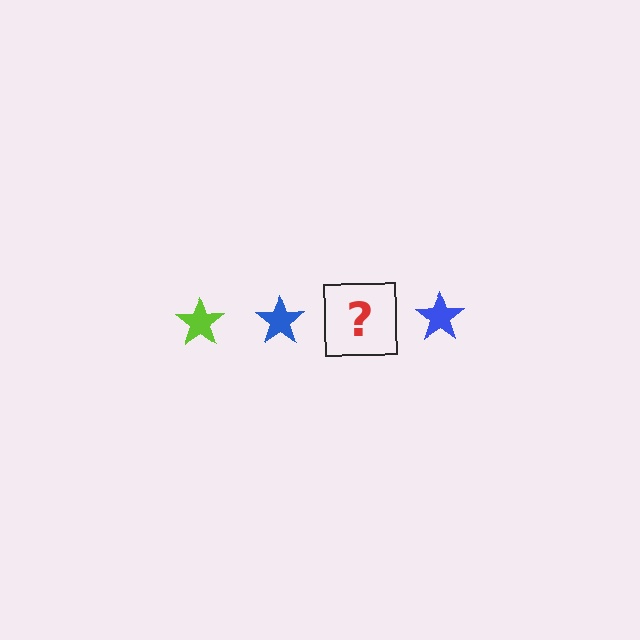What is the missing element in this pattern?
The missing element is a lime star.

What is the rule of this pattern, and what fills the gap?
The rule is that the pattern cycles through lime, blue stars. The gap should be filled with a lime star.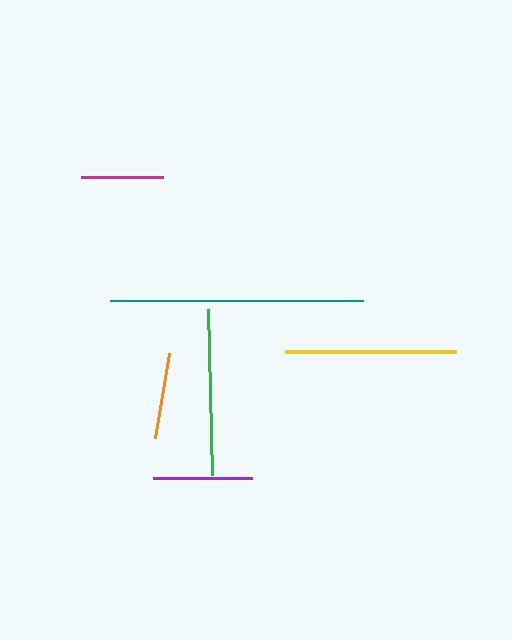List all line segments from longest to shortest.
From longest to shortest: teal, yellow, green, purple, orange, magenta.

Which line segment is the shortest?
The magenta line is the shortest at approximately 81 pixels.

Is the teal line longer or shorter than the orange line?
The teal line is longer than the orange line.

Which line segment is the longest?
The teal line is the longest at approximately 252 pixels.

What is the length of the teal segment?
The teal segment is approximately 252 pixels long.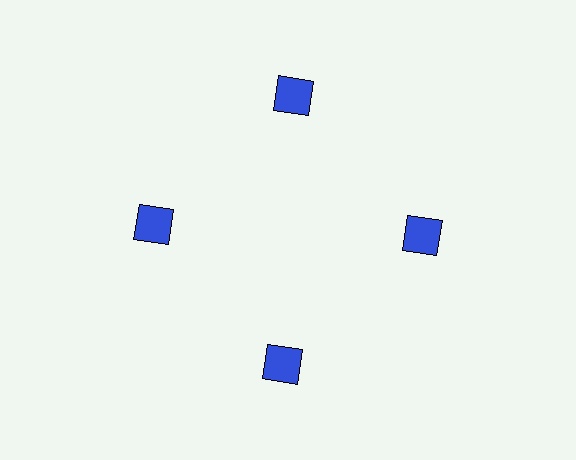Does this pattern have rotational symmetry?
Yes, this pattern has 4-fold rotational symmetry. It looks the same after rotating 90 degrees around the center.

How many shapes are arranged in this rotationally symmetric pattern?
There are 4 shapes, arranged in 4 groups of 1.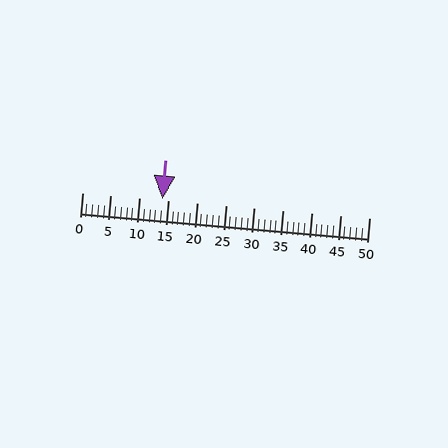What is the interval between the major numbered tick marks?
The major tick marks are spaced 5 units apart.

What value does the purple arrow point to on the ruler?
The purple arrow points to approximately 14.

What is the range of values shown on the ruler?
The ruler shows values from 0 to 50.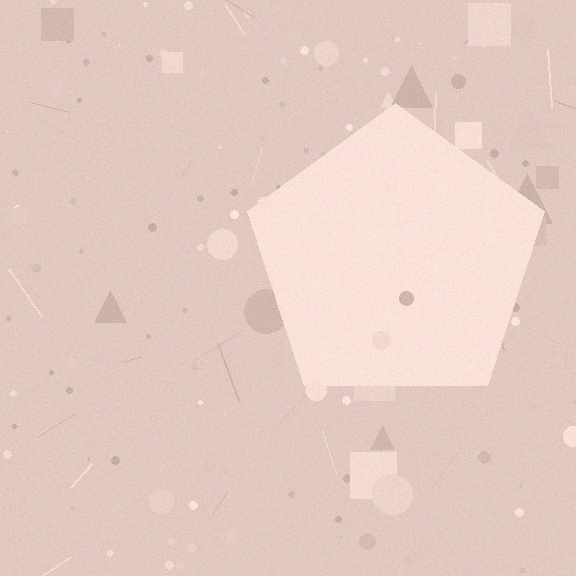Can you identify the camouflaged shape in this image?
The camouflaged shape is a pentagon.